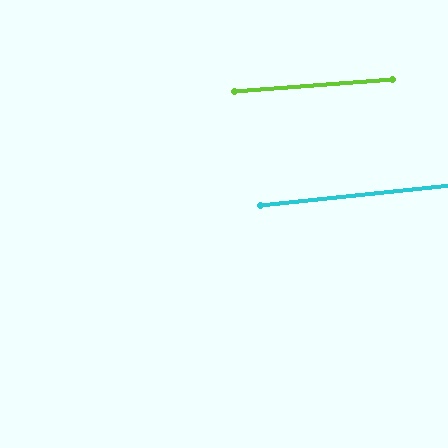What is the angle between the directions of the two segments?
Approximately 2 degrees.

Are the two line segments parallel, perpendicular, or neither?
Parallel — their directions differ by only 1.7°.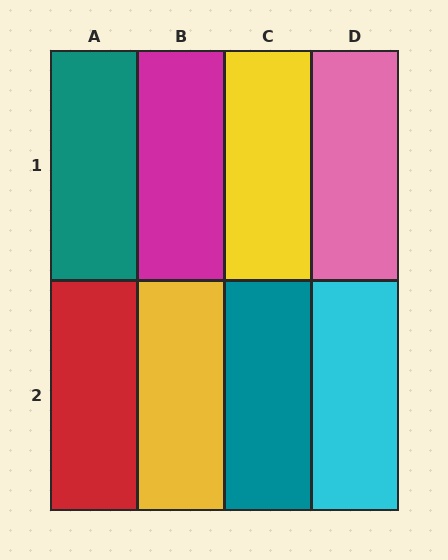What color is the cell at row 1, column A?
Teal.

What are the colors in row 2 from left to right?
Red, yellow, teal, cyan.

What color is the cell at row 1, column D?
Pink.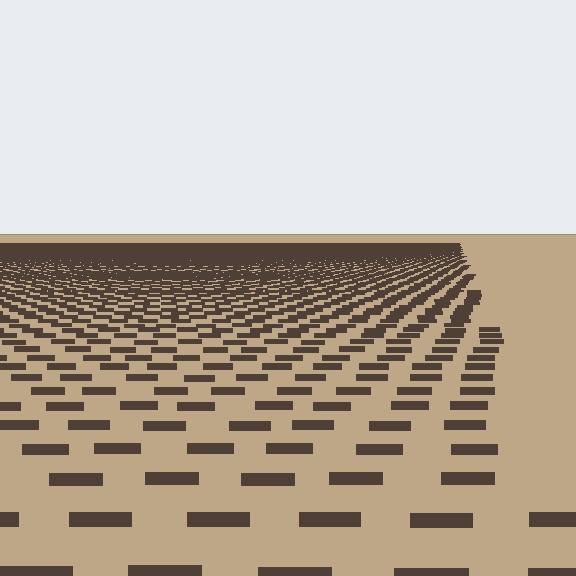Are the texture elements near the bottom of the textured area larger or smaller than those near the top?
Larger. Near the bottom, elements are closer to the viewer and appear at a bigger on-screen size.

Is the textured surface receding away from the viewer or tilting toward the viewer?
The surface is receding away from the viewer. Texture elements get smaller and denser toward the top.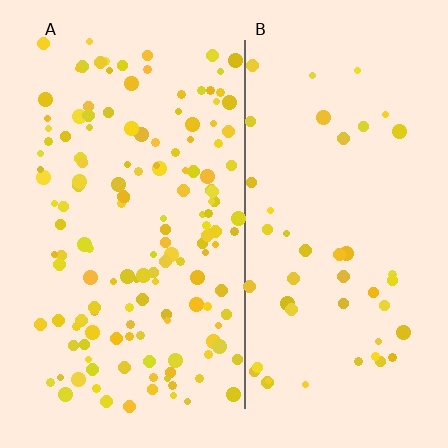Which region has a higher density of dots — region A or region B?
A (the left).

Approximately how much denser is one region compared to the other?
Approximately 3.1× — region A over region B.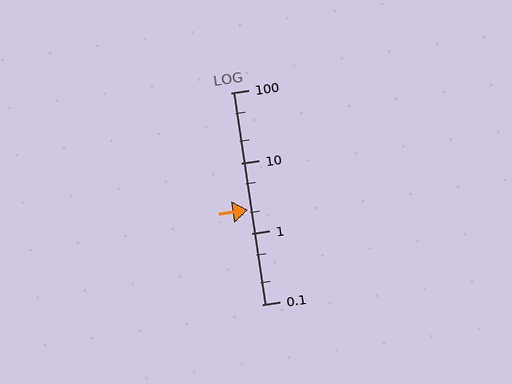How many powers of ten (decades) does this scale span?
The scale spans 3 decades, from 0.1 to 100.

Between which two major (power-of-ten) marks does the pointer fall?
The pointer is between 1 and 10.